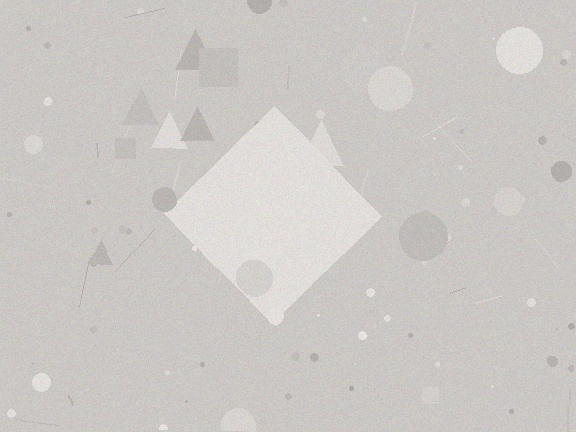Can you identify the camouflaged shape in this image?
The camouflaged shape is a diamond.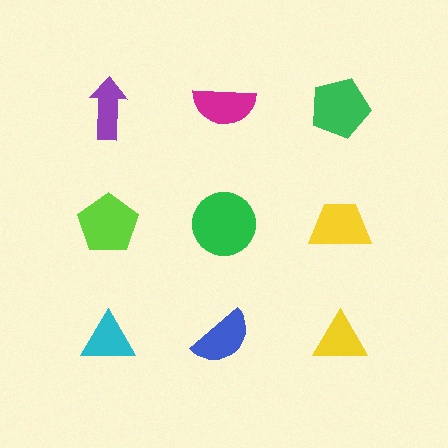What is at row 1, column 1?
A purple arrow.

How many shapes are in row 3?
3 shapes.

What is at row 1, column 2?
A magenta semicircle.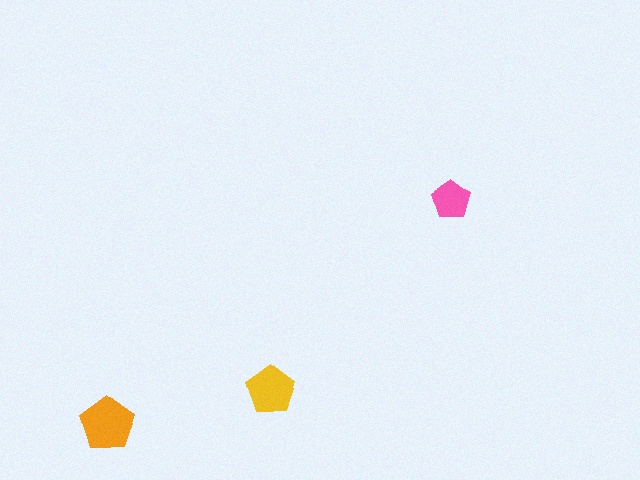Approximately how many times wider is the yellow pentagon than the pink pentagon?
About 1.5 times wider.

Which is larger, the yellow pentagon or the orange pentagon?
The orange one.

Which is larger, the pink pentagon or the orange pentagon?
The orange one.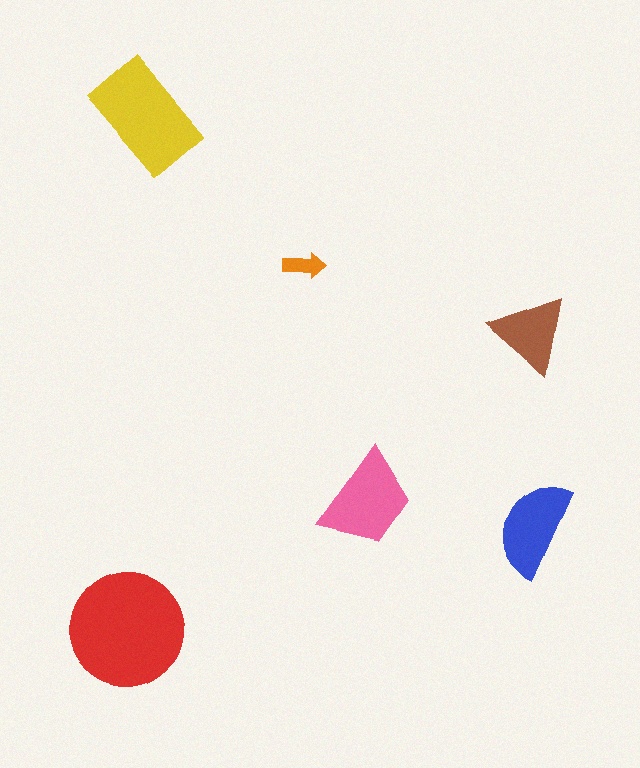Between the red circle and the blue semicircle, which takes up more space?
The red circle.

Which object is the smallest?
The orange arrow.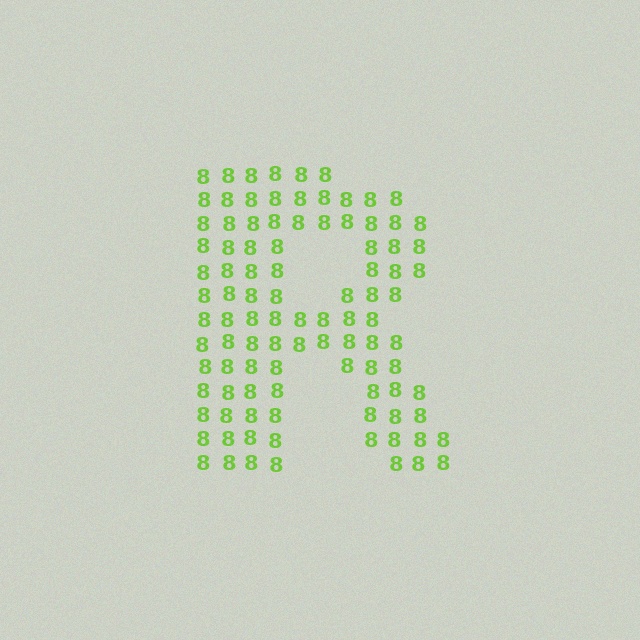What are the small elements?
The small elements are digit 8's.